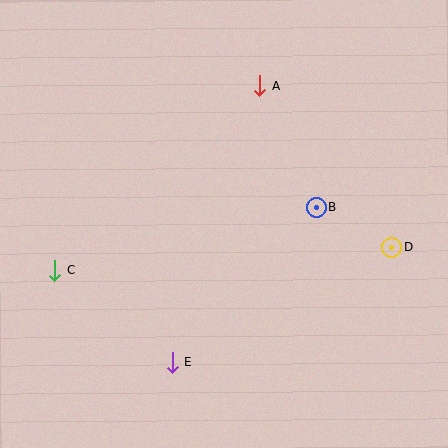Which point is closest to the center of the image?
Point B at (316, 208) is closest to the center.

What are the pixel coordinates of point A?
Point A is at (260, 86).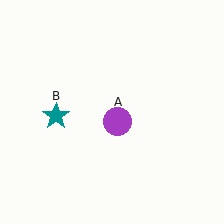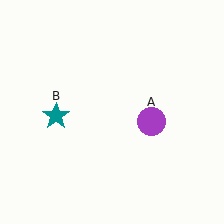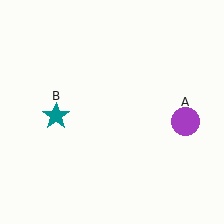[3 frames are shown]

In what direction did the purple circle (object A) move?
The purple circle (object A) moved right.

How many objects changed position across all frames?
1 object changed position: purple circle (object A).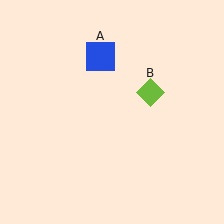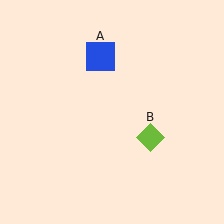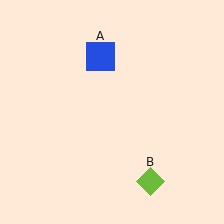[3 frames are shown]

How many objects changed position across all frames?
1 object changed position: lime diamond (object B).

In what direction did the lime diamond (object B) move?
The lime diamond (object B) moved down.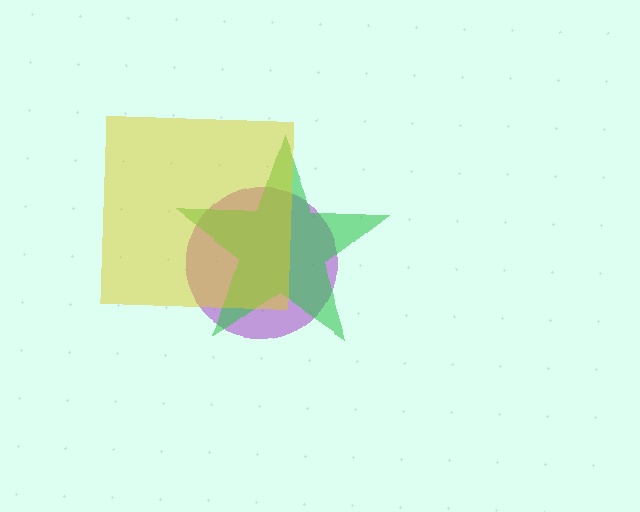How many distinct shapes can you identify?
There are 3 distinct shapes: a purple circle, a green star, a yellow square.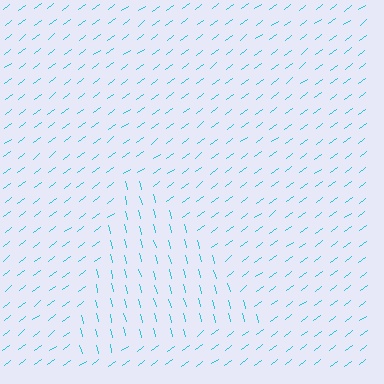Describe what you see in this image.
The image is filled with small cyan line segments. A triangle region in the image has lines oriented differently from the surrounding lines, creating a visible texture boundary.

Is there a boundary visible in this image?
Yes, there is a texture boundary formed by a change in line orientation.